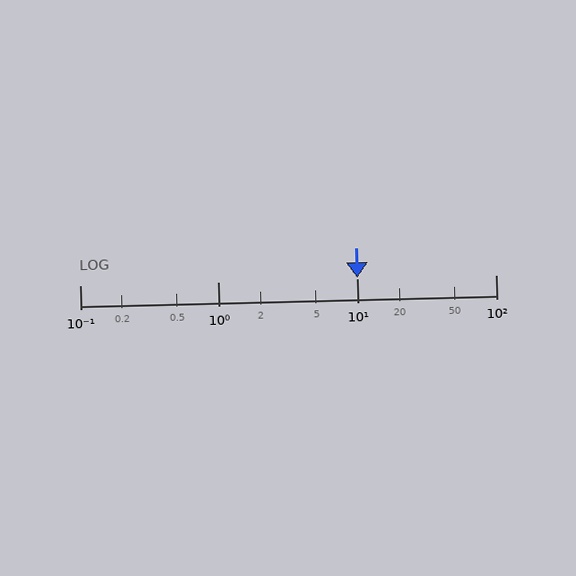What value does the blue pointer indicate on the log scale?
The pointer indicates approximately 10.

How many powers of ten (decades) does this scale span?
The scale spans 3 decades, from 0.1 to 100.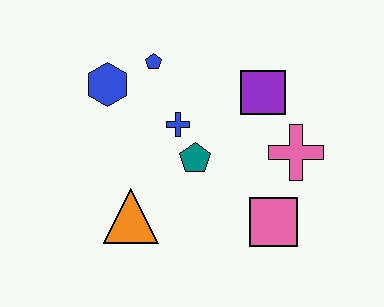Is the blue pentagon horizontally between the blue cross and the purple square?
No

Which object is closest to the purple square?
The pink cross is closest to the purple square.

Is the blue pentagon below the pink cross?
No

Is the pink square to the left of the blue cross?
No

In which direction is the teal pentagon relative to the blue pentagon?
The teal pentagon is below the blue pentagon.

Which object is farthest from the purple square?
The orange triangle is farthest from the purple square.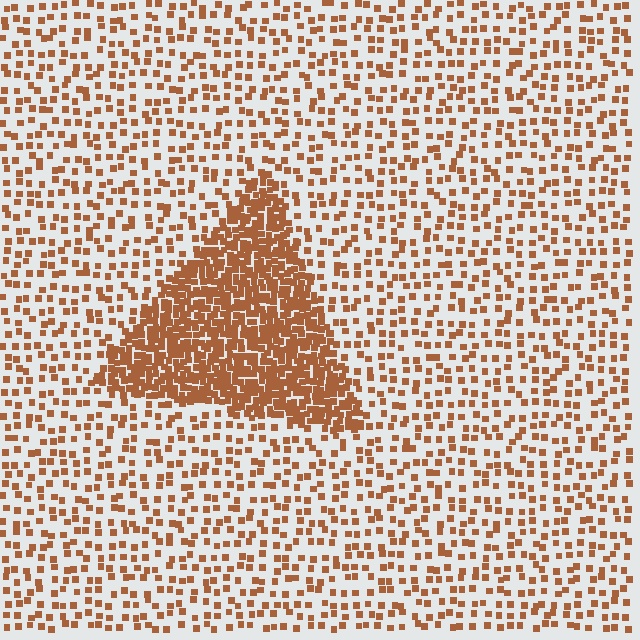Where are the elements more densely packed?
The elements are more densely packed inside the triangle boundary.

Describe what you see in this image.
The image contains small brown elements arranged at two different densities. A triangle-shaped region is visible where the elements are more densely packed than the surrounding area.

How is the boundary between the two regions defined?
The boundary is defined by a change in element density (approximately 3.1x ratio). All elements are the same color, size, and shape.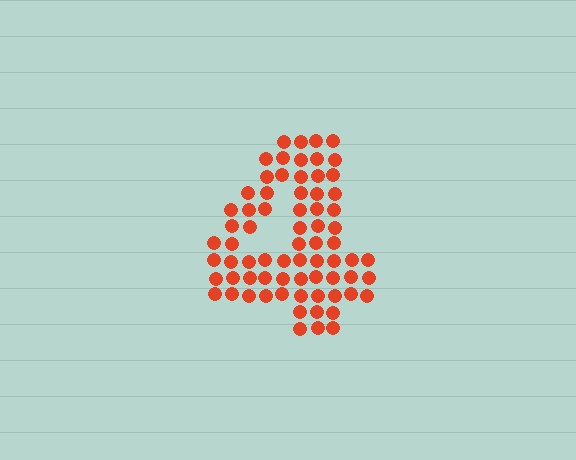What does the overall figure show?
The overall figure shows the digit 4.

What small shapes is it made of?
It is made of small circles.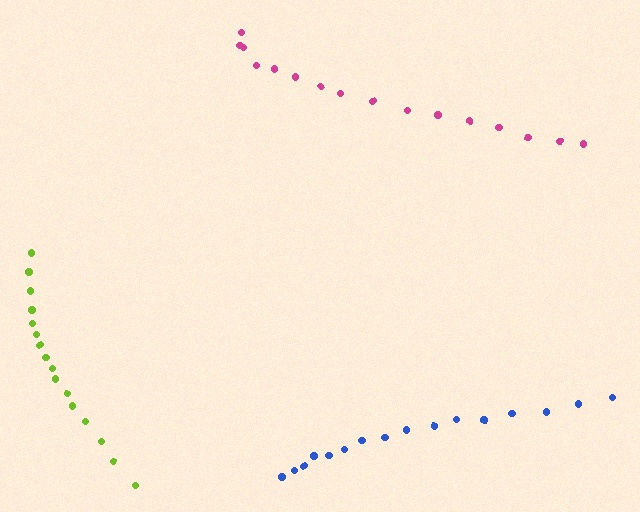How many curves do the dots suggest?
There are 3 distinct paths.